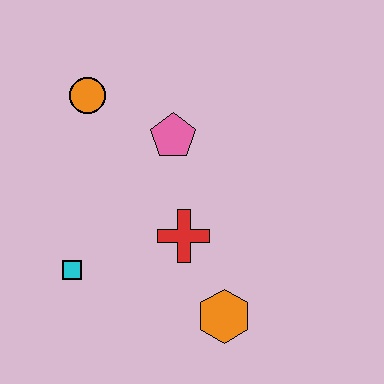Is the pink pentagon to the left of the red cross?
Yes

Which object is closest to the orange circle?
The pink pentagon is closest to the orange circle.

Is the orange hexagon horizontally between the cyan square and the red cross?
No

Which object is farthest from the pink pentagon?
The orange hexagon is farthest from the pink pentagon.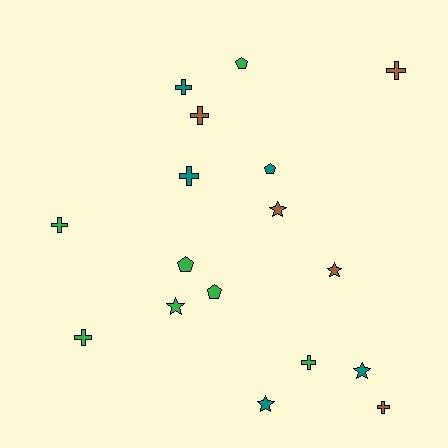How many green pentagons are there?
There are 3 green pentagons.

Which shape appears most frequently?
Cross, with 8 objects.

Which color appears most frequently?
Green, with 7 objects.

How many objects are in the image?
There are 17 objects.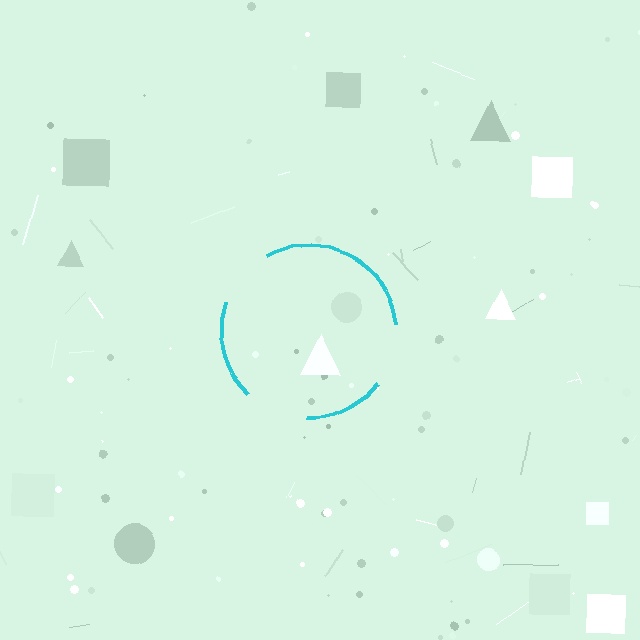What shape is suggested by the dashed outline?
The dashed outline suggests a circle.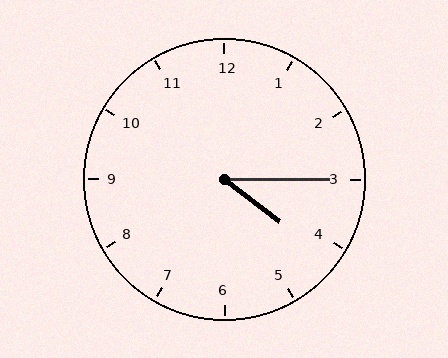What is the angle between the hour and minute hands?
Approximately 38 degrees.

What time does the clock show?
4:15.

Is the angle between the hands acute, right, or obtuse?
It is acute.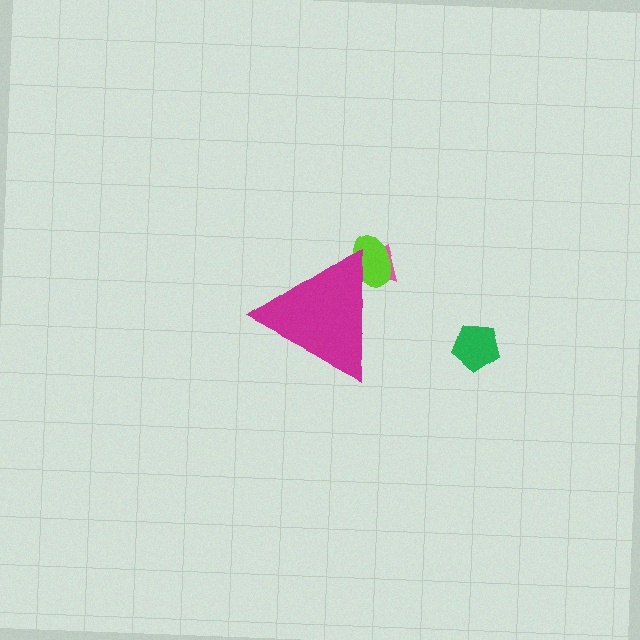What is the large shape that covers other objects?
A magenta triangle.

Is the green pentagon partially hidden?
No, the green pentagon is fully visible.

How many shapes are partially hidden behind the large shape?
2 shapes are partially hidden.